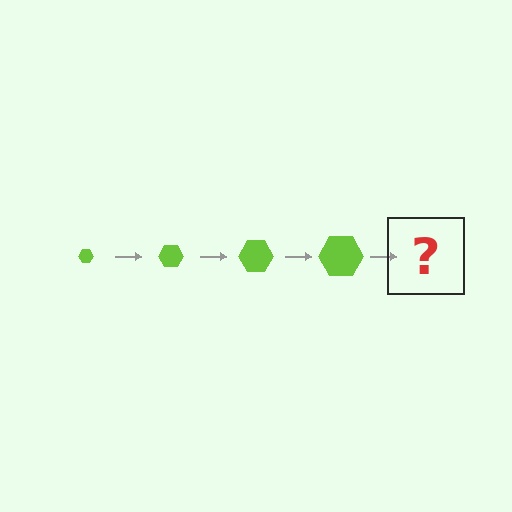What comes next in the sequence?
The next element should be a lime hexagon, larger than the previous one.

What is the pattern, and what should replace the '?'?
The pattern is that the hexagon gets progressively larger each step. The '?' should be a lime hexagon, larger than the previous one.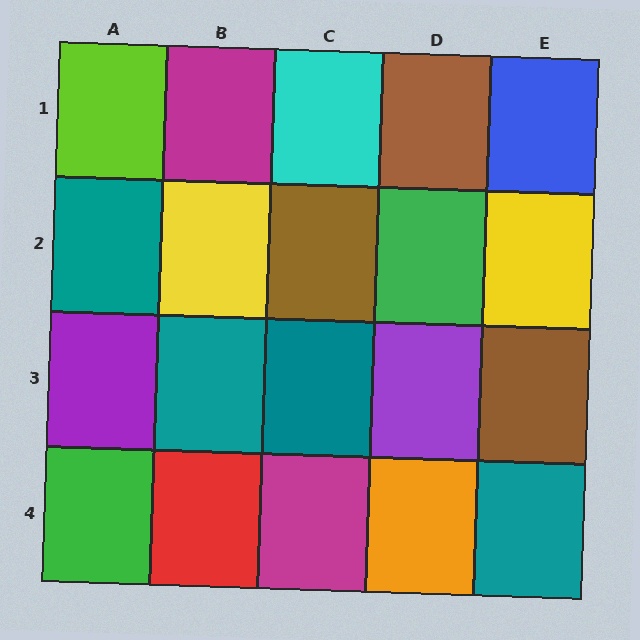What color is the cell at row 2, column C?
Brown.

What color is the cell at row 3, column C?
Teal.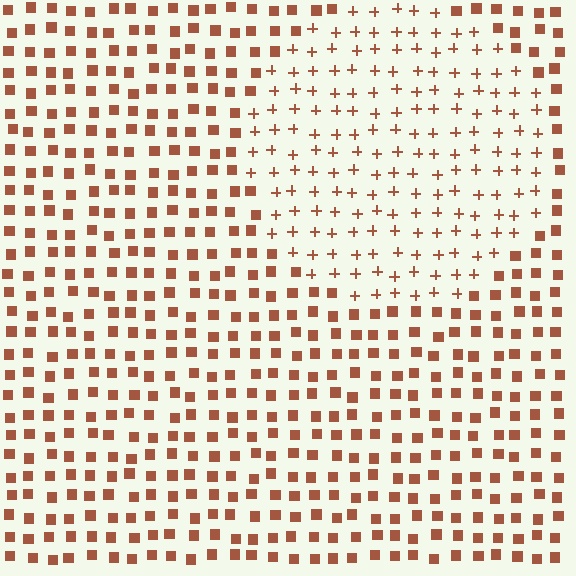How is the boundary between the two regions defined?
The boundary is defined by a change in element shape: plus signs inside vs. squares outside. All elements share the same color and spacing.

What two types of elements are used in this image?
The image uses plus signs inside the circle region and squares outside it.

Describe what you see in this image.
The image is filled with small brown elements arranged in a uniform grid. A circle-shaped region contains plus signs, while the surrounding area contains squares. The boundary is defined purely by the change in element shape.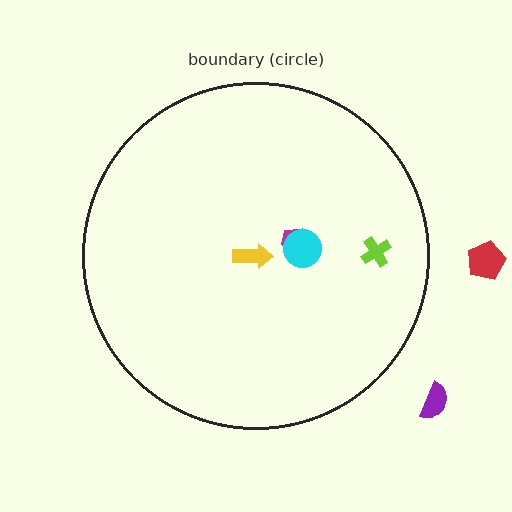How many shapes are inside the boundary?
4 inside, 2 outside.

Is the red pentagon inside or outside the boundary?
Outside.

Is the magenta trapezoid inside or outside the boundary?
Inside.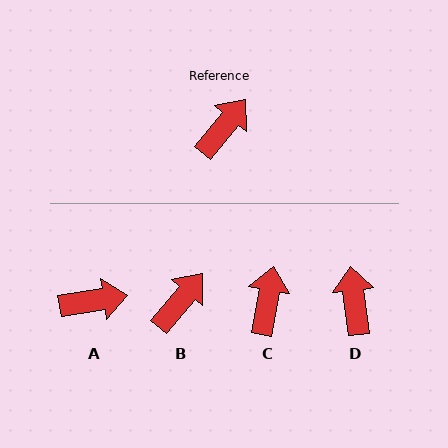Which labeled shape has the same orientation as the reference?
B.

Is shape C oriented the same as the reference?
No, it is off by about 29 degrees.